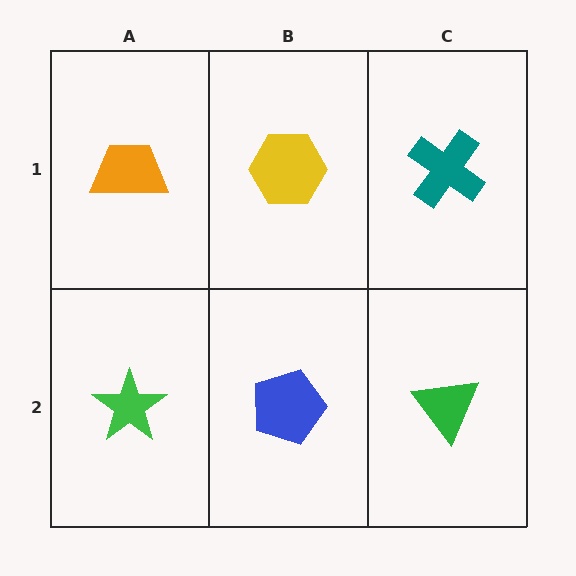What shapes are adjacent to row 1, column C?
A green triangle (row 2, column C), a yellow hexagon (row 1, column B).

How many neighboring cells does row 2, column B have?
3.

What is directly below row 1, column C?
A green triangle.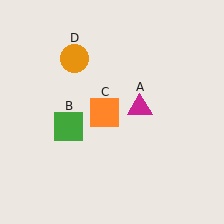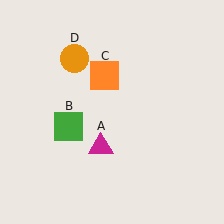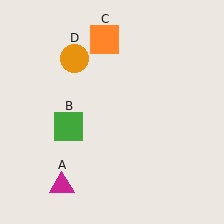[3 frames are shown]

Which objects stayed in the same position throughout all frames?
Green square (object B) and orange circle (object D) remained stationary.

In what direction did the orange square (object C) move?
The orange square (object C) moved up.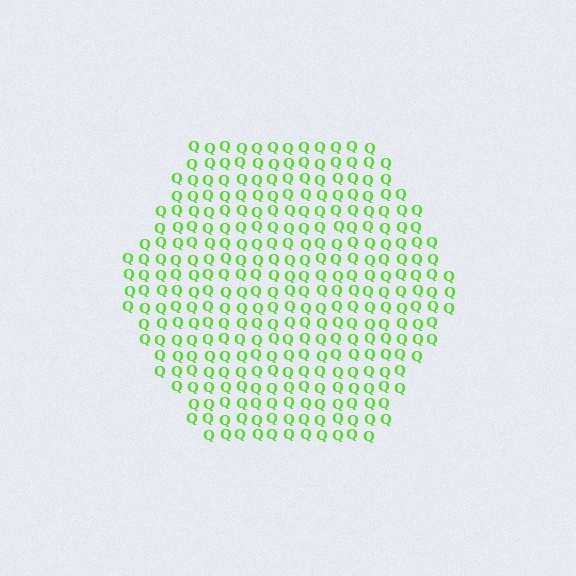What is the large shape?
The large shape is a hexagon.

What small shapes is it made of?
It is made of small letter Q's.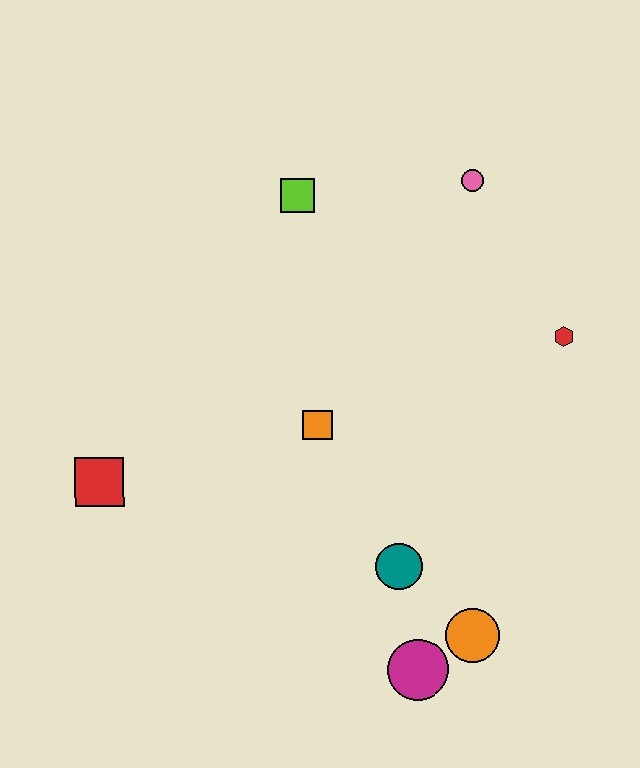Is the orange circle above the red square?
No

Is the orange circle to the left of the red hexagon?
Yes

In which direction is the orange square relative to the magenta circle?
The orange square is above the magenta circle.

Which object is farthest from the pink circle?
The magenta circle is farthest from the pink circle.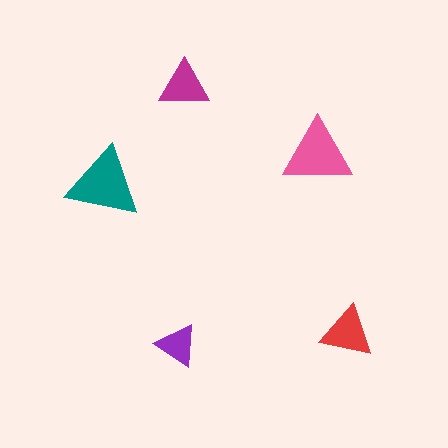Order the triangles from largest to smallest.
the teal one, the pink one, the red one, the magenta one, the purple one.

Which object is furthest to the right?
The red triangle is rightmost.